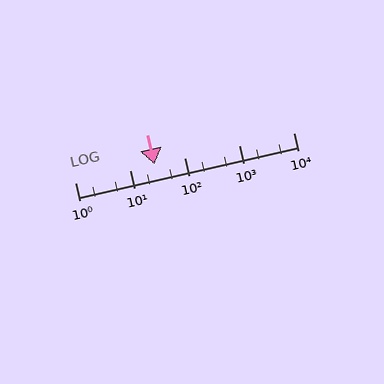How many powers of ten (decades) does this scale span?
The scale spans 4 decades, from 1 to 10000.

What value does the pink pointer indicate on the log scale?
The pointer indicates approximately 29.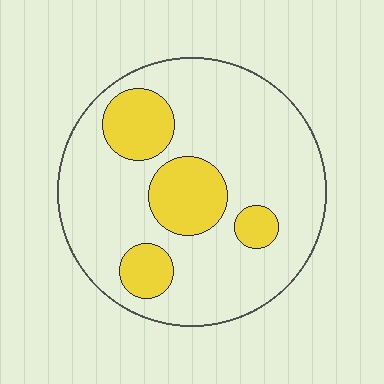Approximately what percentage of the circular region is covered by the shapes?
Approximately 25%.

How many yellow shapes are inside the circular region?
4.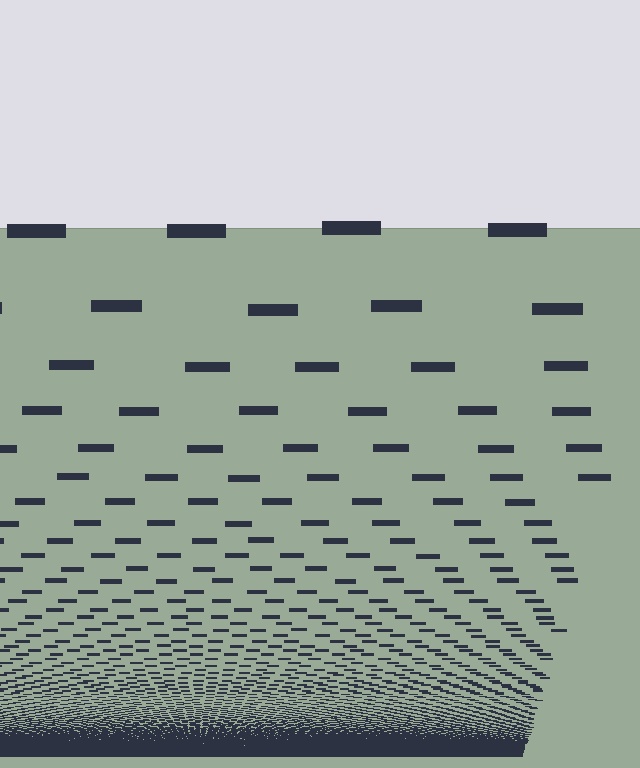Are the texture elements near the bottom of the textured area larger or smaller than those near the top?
Smaller. The gradient is inverted — elements near the bottom are smaller and denser.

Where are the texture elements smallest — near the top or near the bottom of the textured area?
Near the bottom.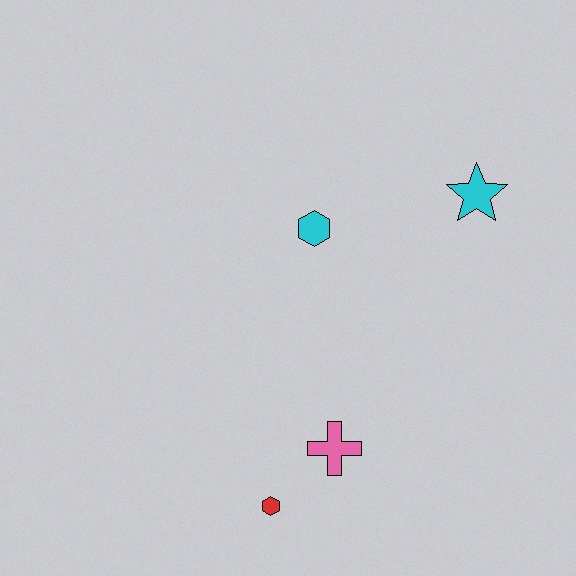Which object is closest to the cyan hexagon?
The cyan star is closest to the cyan hexagon.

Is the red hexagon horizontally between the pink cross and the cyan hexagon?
No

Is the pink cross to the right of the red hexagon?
Yes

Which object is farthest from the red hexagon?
The cyan star is farthest from the red hexagon.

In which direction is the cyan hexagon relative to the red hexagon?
The cyan hexagon is above the red hexagon.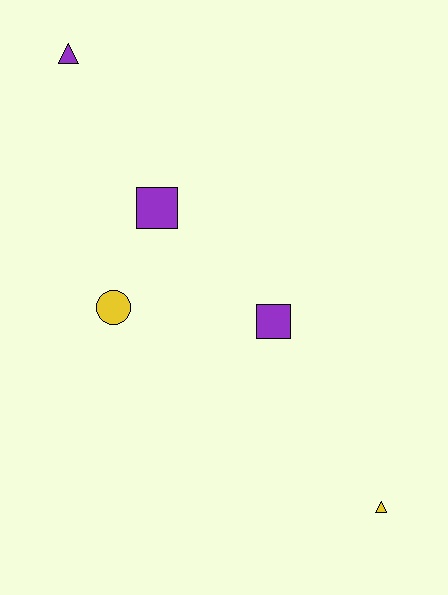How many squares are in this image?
There are 2 squares.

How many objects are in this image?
There are 5 objects.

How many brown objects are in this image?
There are no brown objects.